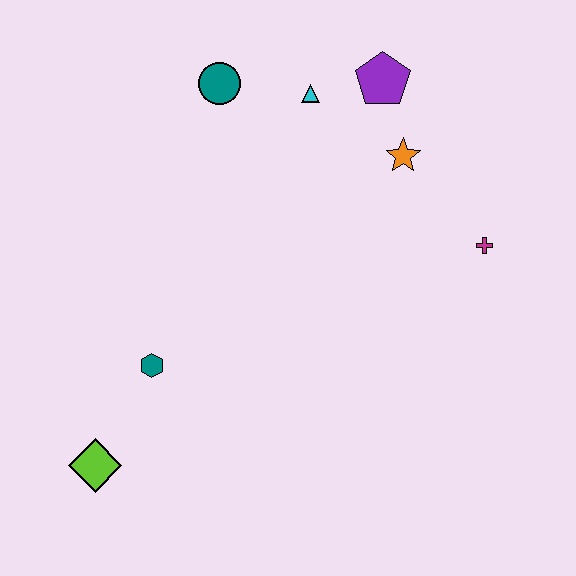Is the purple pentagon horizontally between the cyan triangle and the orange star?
Yes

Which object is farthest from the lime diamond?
The purple pentagon is farthest from the lime diamond.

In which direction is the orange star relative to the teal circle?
The orange star is to the right of the teal circle.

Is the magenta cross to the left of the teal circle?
No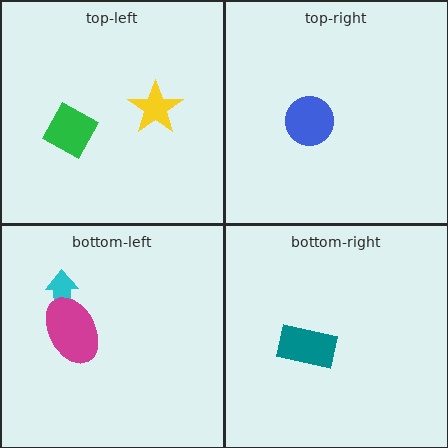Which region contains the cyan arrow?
The bottom-left region.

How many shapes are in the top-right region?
1.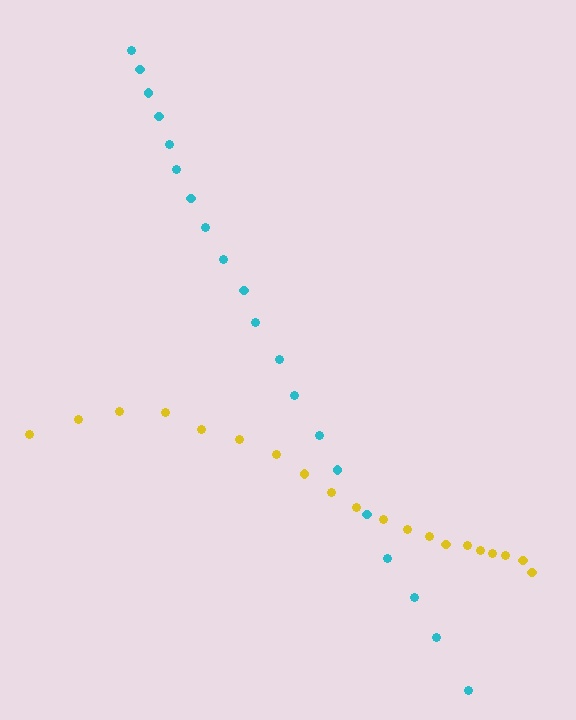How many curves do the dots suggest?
There are 2 distinct paths.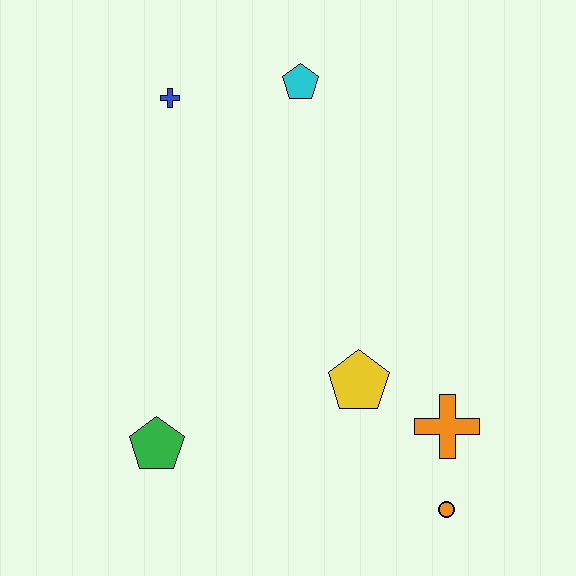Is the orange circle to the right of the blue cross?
Yes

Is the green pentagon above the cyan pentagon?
No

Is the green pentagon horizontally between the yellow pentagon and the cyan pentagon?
No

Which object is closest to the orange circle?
The orange cross is closest to the orange circle.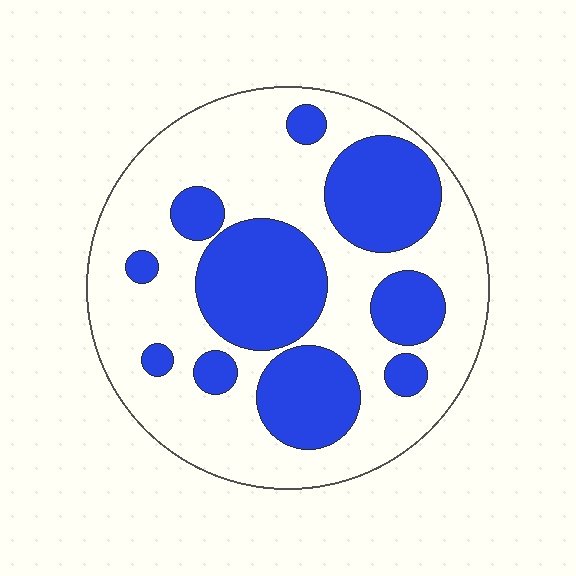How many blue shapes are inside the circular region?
10.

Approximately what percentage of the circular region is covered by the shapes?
Approximately 35%.